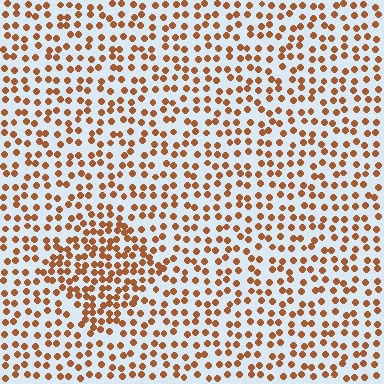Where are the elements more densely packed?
The elements are more densely packed inside the diamond boundary.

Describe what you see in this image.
The image contains small brown elements arranged at two different densities. A diamond-shaped region is visible where the elements are more densely packed than the surrounding area.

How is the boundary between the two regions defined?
The boundary is defined by a change in element density (approximately 1.7x ratio). All elements are the same color, size, and shape.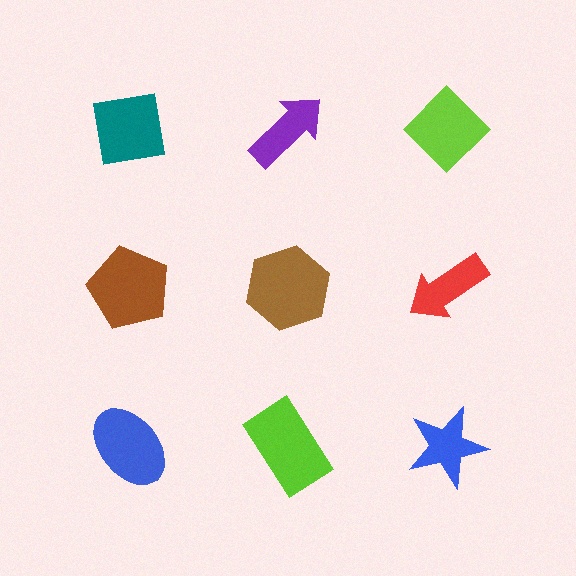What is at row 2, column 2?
A brown hexagon.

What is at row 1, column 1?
A teal square.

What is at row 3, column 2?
A lime rectangle.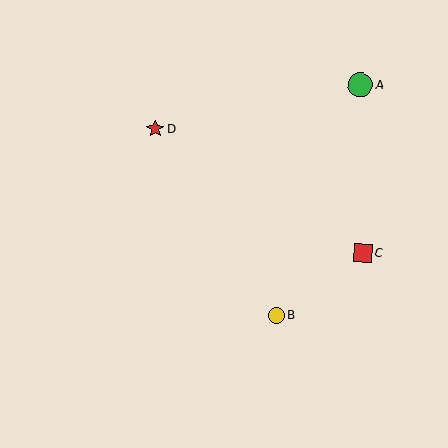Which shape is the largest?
The green circle (labeled A) is the largest.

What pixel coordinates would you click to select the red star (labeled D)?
Click at (155, 128) to select the red star D.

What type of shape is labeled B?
Shape B is a yellow circle.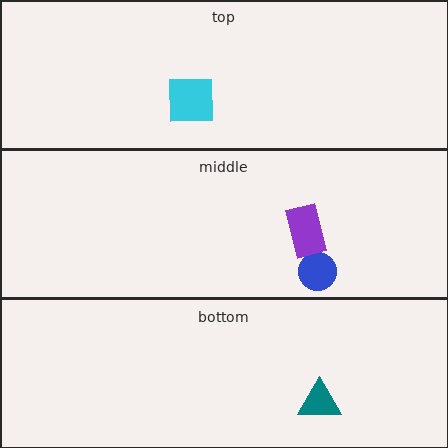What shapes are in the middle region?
The blue circle, the purple rectangle.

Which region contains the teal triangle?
The bottom region.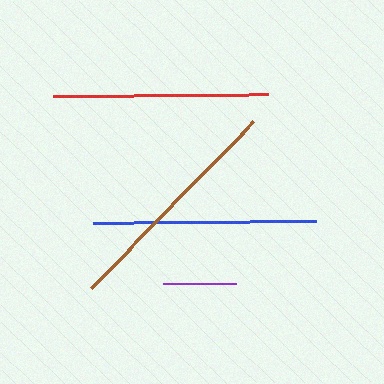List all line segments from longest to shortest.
From longest to shortest: brown, blue, red, purple.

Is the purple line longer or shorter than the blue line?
The blue line is longer than the purple line.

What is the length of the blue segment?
The blue segment is approximately 223 pixels long.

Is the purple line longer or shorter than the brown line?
The brown line is longer than the purple line.